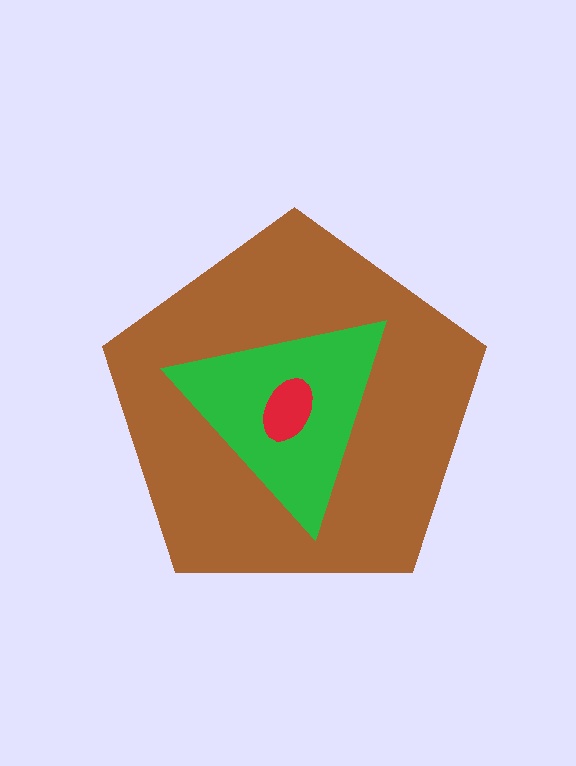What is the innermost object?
The red ellipse.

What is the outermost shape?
The brown pentagon.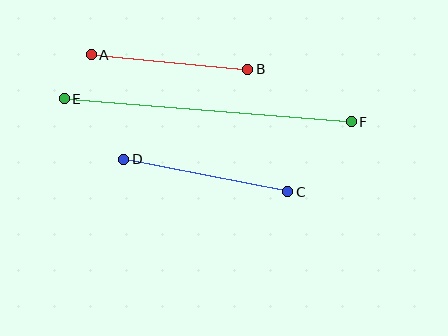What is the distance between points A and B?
The distance is approximately 157 pixels.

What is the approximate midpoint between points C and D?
The midpoint is at approximately (206, 175) pixels.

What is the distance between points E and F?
The distance is approximately 288 pixels.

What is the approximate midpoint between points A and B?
The midpoint is at approximately (169, 62) pixels.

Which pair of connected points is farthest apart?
Points E and F are farthest apart.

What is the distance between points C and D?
The distance is approximately 167 pixels.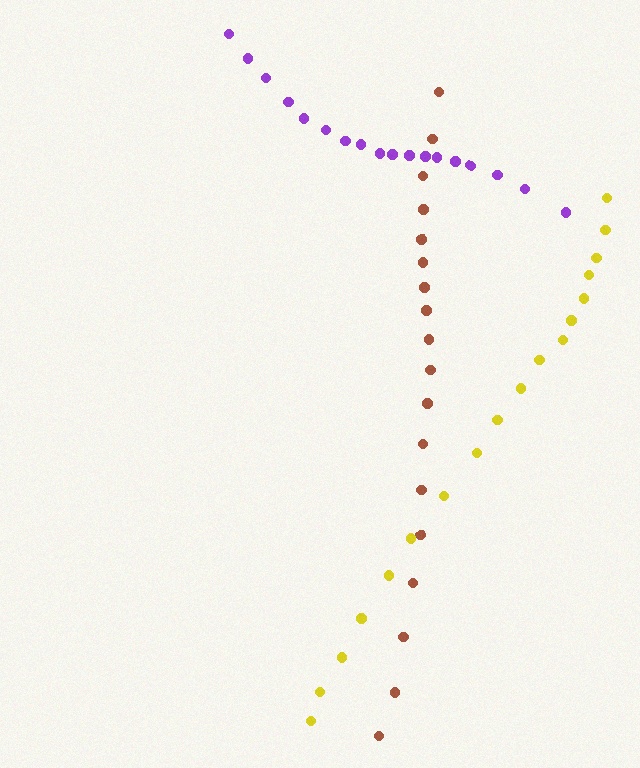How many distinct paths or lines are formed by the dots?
There are 3 distinct paths.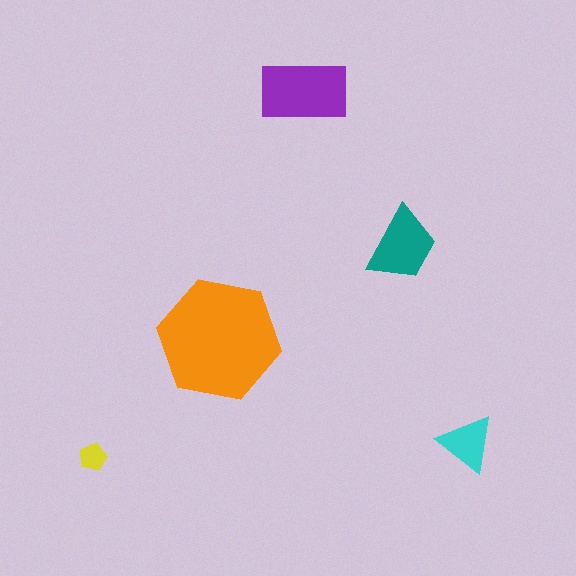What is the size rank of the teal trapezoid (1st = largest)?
3rd.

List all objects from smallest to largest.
The yellow pentagon, the cyan triangle, the teal trapezoid, the purple rectangle, the orange hexagon.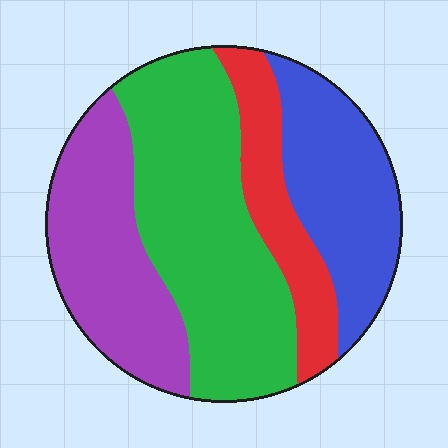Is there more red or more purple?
Purple.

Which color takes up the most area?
Green, at roughly 40%.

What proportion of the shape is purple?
Purple takes up less than a quarter of the shape.